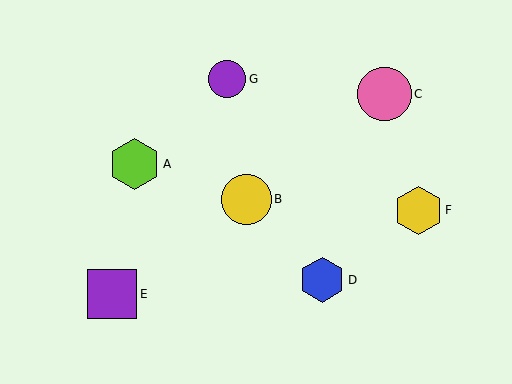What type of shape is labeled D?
Shape D is a blue hexagon.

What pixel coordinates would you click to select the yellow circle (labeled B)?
Click at (246, 199) to select the yellow circle B.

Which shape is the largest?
The pink circle (labeled C) is the largest.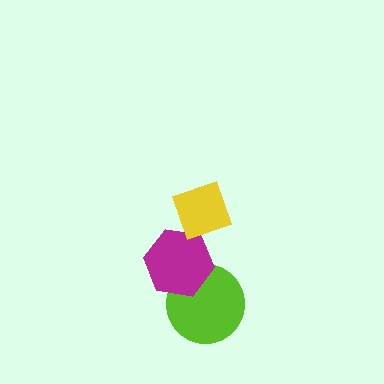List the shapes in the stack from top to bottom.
From top to bottom: the yellow diamond, the magenta hexagon, the lime circle.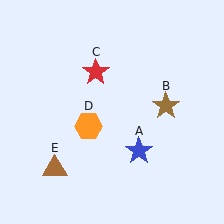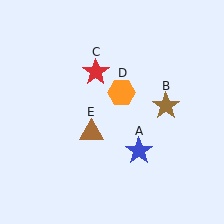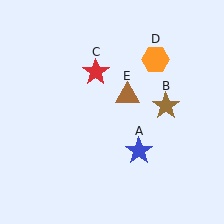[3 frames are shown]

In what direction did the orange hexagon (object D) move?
The orange hexagon (object D) moved up and to the right.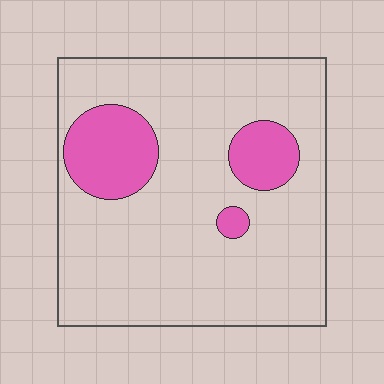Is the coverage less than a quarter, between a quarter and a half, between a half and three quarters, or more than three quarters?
Less than a quarter.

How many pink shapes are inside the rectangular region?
3.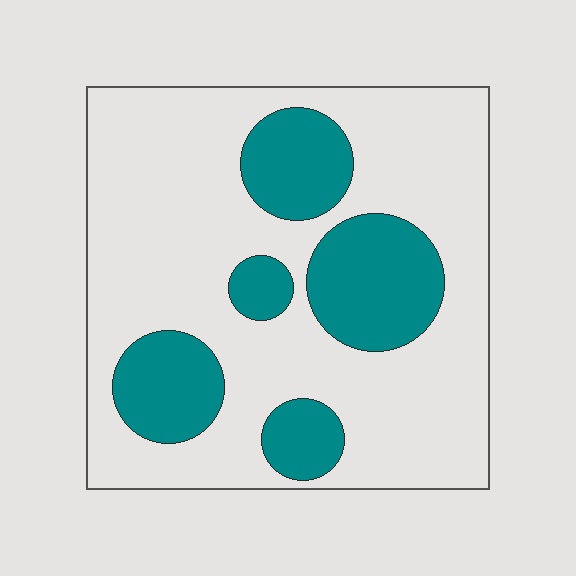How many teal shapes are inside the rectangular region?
5.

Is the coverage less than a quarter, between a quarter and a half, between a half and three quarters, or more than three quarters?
Between a quarter and a half.